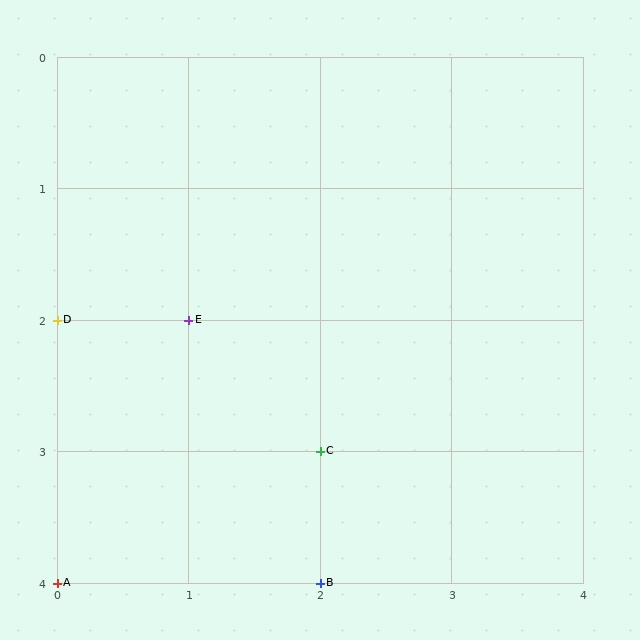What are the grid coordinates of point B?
Point B is at grid coordinates (2, 4).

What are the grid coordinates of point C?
Point C is at grid coordinates (2, 3).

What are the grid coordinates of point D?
Point D is at grid coordinates (0, 2).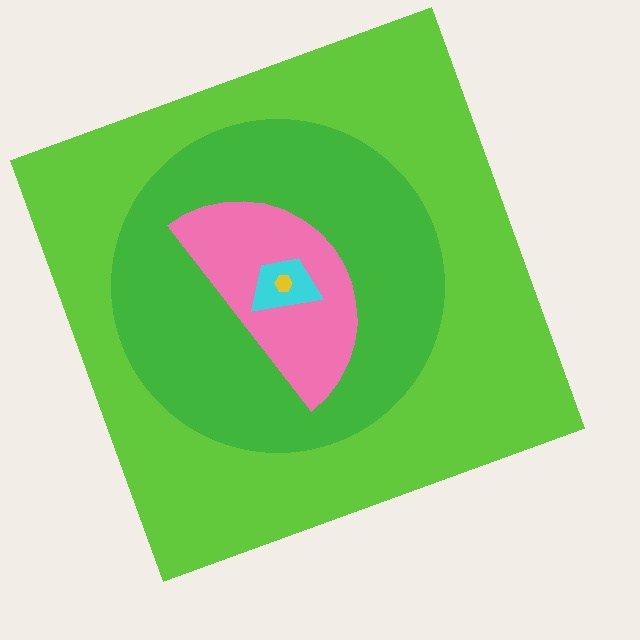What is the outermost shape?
The lime square.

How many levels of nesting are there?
5.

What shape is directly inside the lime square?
The green circle.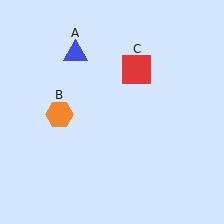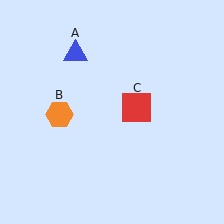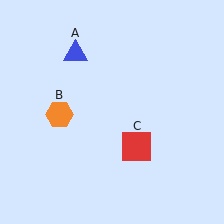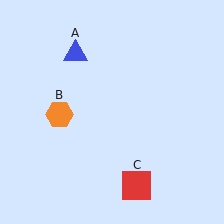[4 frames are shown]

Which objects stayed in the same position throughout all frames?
Blue triangle (object A) and orange hexagon (object B) remained stationary.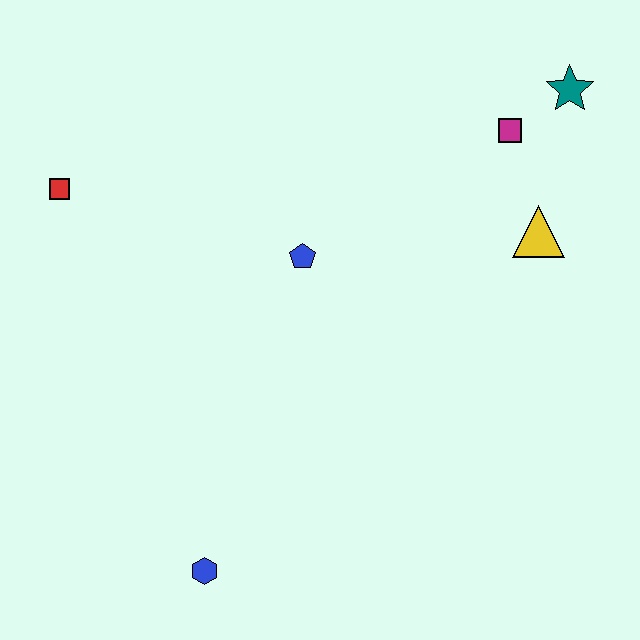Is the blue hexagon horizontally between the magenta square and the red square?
Yes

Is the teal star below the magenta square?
No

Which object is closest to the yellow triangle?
The magenta square is closest to the yellow triangle.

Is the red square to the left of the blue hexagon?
Yes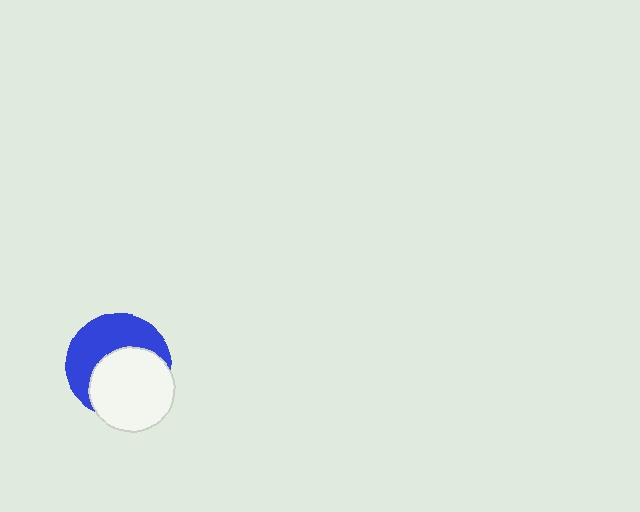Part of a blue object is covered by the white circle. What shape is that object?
It is a circle.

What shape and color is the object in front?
The object in front is a white circle.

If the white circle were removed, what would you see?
You would see the complete blue circle.